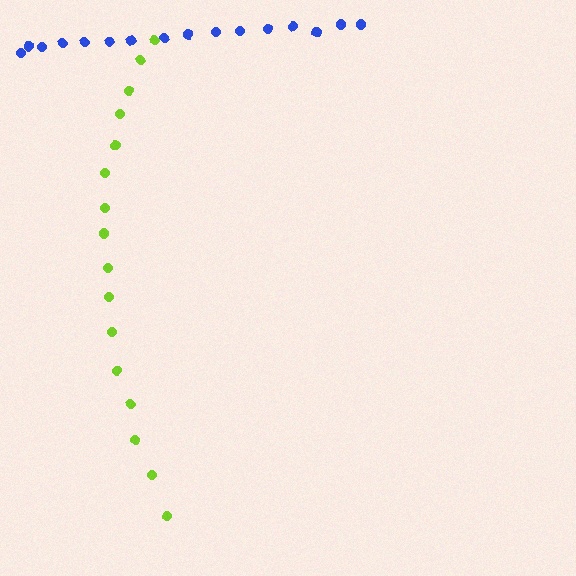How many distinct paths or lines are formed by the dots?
There are 2 distinct paths.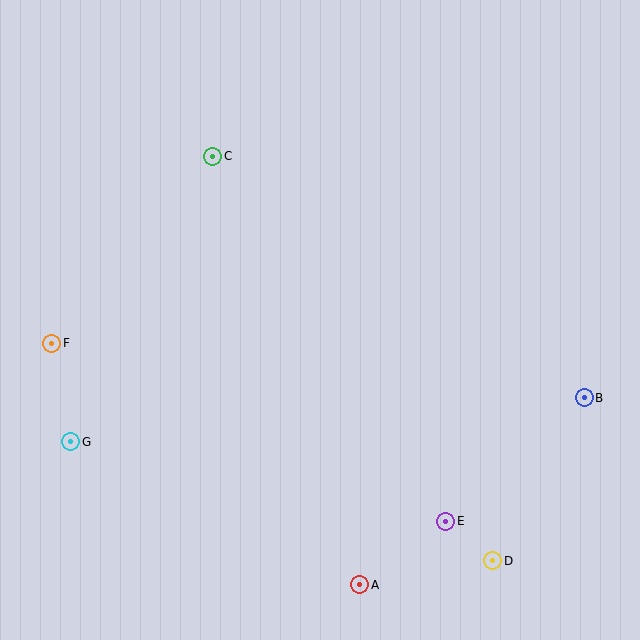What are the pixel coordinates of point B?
Point B is at (584, 398).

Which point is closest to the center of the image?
Point C at (213, 156) is closest to the center.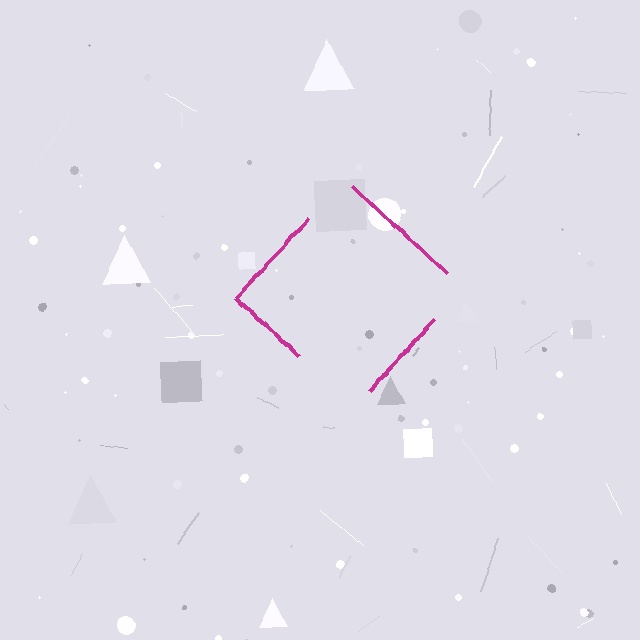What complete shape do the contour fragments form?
The contour fragments form a diamond.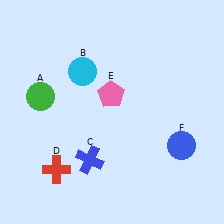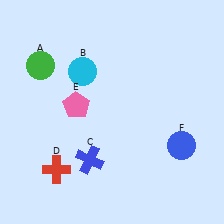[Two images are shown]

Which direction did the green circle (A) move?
The green circle (A) moved up.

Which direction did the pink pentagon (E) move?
The pink pentagon (E) moved left.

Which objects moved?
The objects that moved are: the green circle (A), the pink pentagon (E).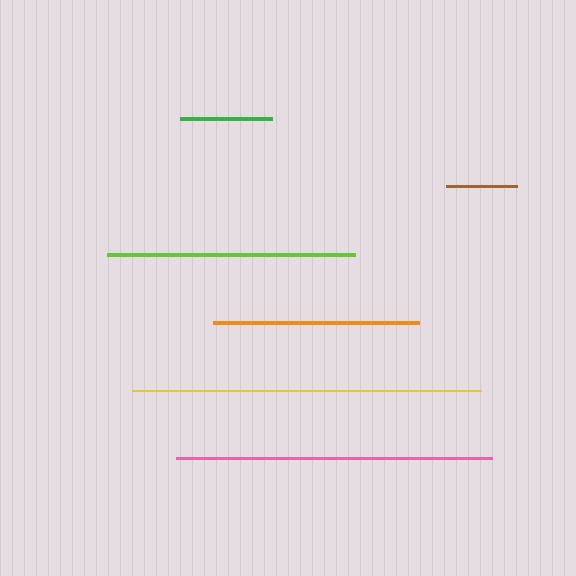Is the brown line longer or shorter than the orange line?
The orange line is longer than the brown line.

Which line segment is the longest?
The yellow line is the longest at approximately 349 pixels.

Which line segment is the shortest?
The brown line is the shortest at approximately 70 pixels.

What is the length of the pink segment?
The pink segment is approximately 316 pixels long.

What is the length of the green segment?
The green segment is approximately 91 pixels long.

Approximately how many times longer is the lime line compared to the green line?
The lime line is approximately 2.7 times the length of the green line.